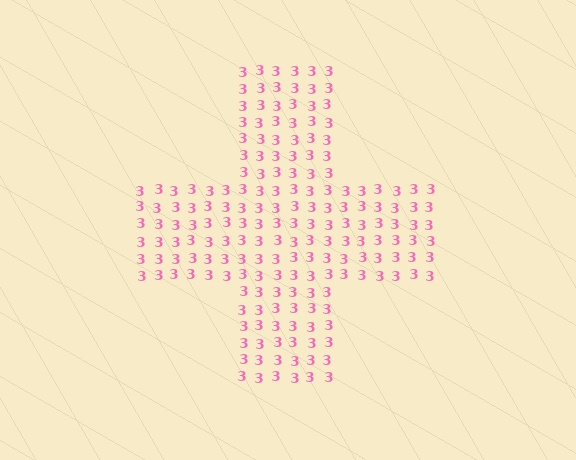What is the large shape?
The large shape is a cross.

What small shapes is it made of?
It is made of small digit 3's.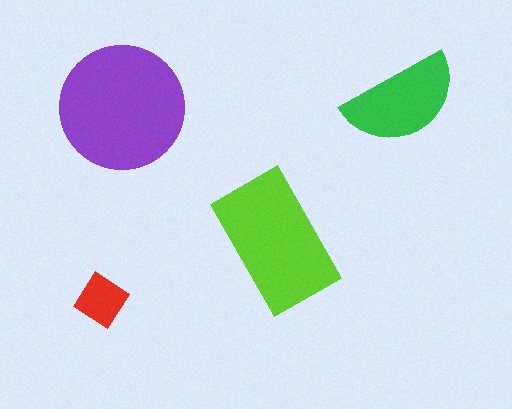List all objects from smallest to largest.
The red diamond, the green semicircle, the lime rectangle, the purple circle.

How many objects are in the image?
There are 4 objects in the image.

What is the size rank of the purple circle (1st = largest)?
1st.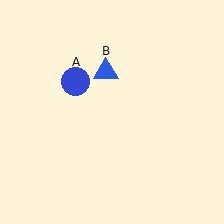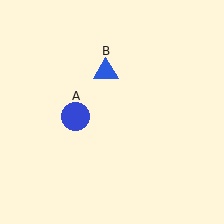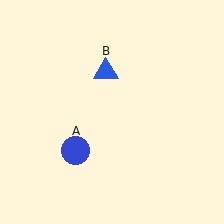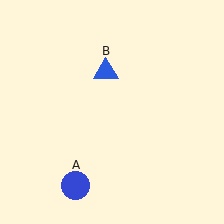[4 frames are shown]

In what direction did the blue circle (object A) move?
The blue circle (object A) moved down.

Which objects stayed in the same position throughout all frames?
Blue triangle (object B) remained stationary.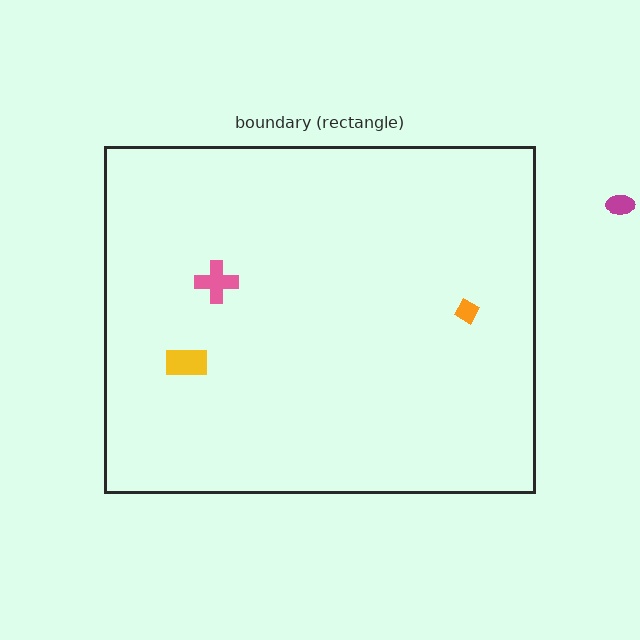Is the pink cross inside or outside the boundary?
Inside.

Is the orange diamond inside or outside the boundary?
Inside.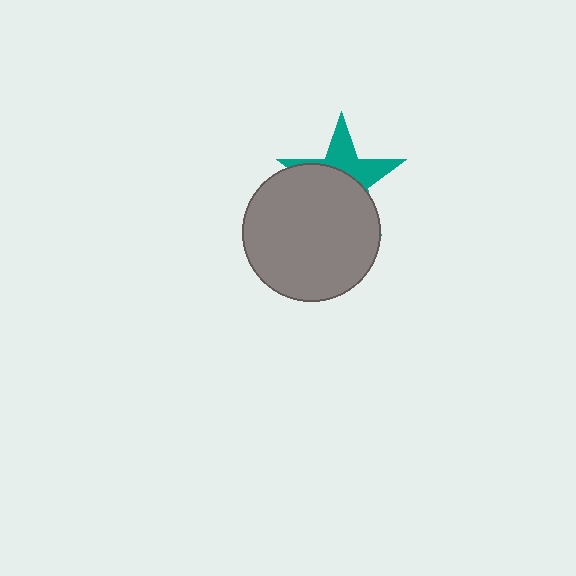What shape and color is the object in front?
The object in front is a gray circle.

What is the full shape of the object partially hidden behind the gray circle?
The partially hidden object is a teal star.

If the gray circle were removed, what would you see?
You would see the complete teal star.